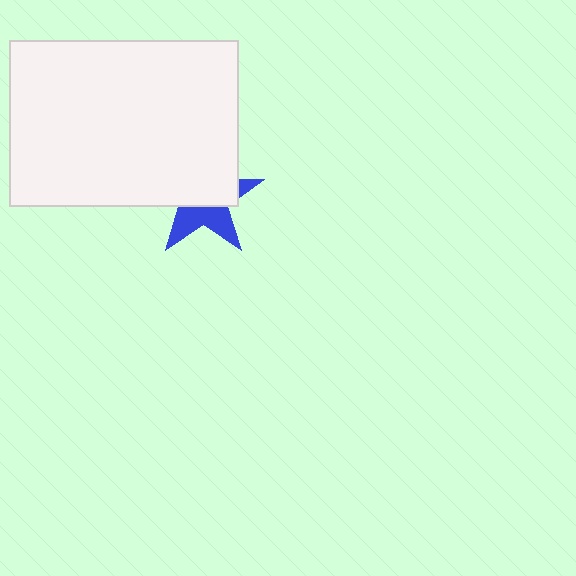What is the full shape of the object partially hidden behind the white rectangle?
The partially hidden object is a blue star.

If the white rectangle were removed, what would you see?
You would see the complete blue star.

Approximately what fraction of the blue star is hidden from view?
Roughly 59% of the blue star is hidden behind the white rectangle.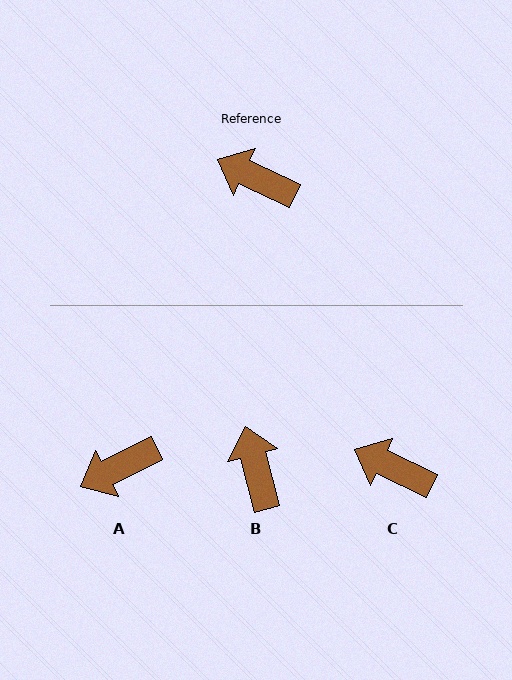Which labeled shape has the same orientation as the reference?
C.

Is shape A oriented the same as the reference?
No, it is off by about 52 degrees.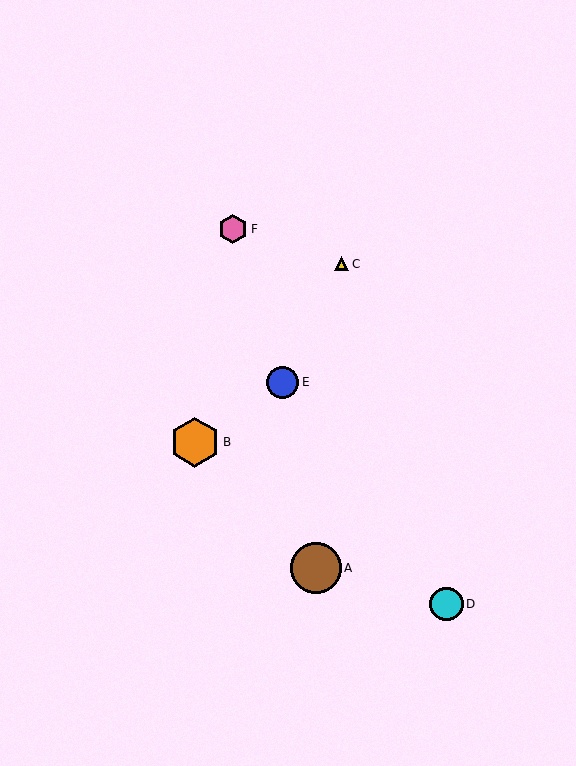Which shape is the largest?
The brown circle (labeled A) is the largest.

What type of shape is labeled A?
Shape A is a brown circle.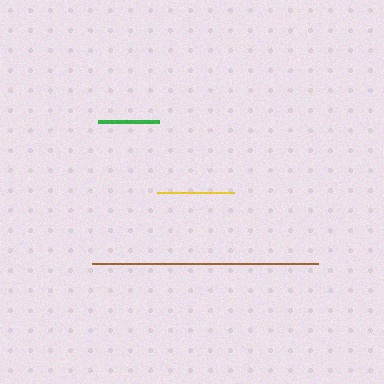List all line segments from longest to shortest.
From longest to shortest: brown, yellow, green.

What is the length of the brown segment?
The brown segment is approximately 227 pixels long.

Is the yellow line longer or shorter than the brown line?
The brown line is longer than the yellow line.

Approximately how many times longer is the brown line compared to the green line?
The brown line is approximately 3.8 times the length of the green line.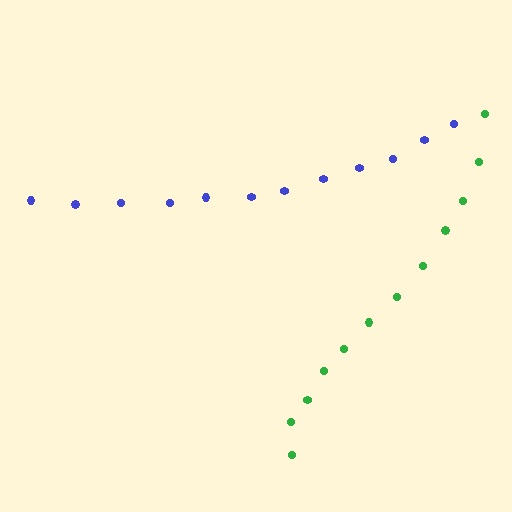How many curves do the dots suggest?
There are 2 distinct paths.